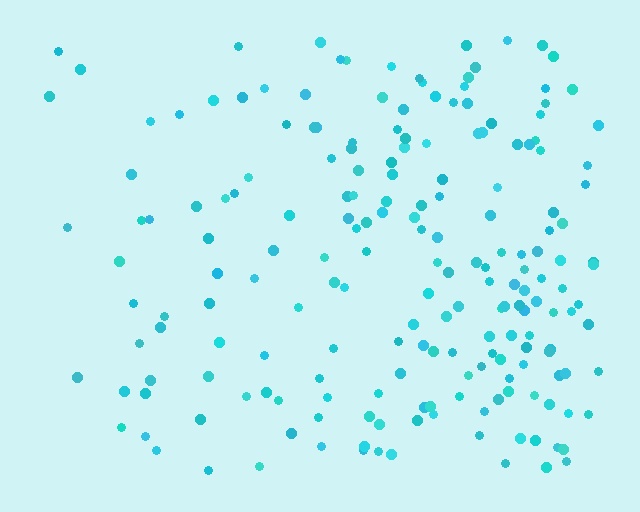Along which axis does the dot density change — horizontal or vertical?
Horizontal.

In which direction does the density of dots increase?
From left to right, with the right side densest.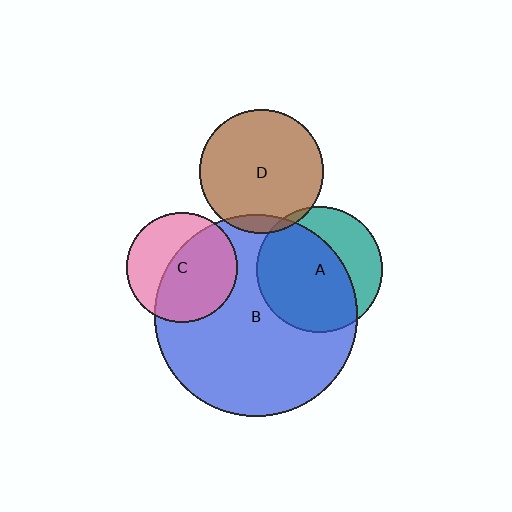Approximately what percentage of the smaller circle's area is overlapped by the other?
Approximately 65%.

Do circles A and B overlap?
Yes.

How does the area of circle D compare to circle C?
Approximately 1.3 times.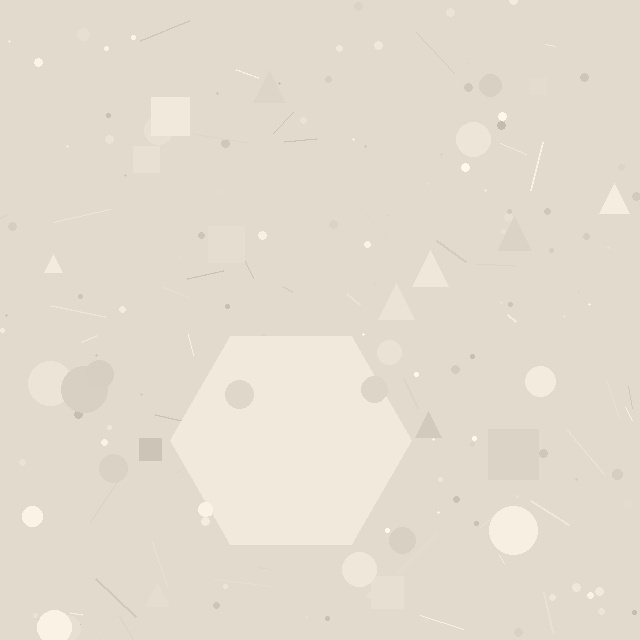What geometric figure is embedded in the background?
A hexagon is embedded in the background.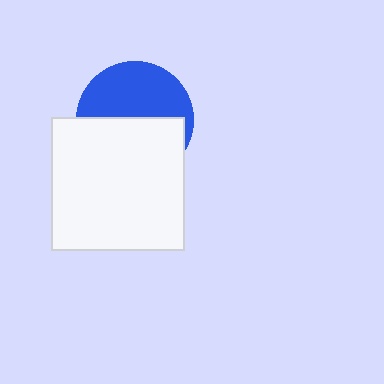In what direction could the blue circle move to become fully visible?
The blue circle could move up. That would shift it out from behind the white square entirely.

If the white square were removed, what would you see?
You would see the complete blue circle.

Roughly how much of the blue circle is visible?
About half of it is visible (roughly 49%).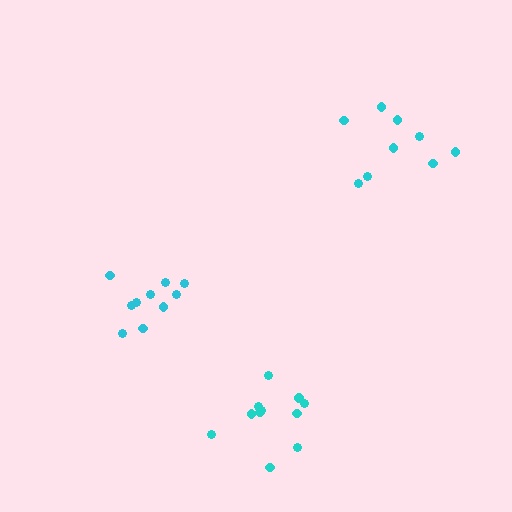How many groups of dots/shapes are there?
There are 3 groups.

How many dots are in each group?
Group 1: 10 dots, Group 2: 11 dots, Group 3: 9 dots (30 total).